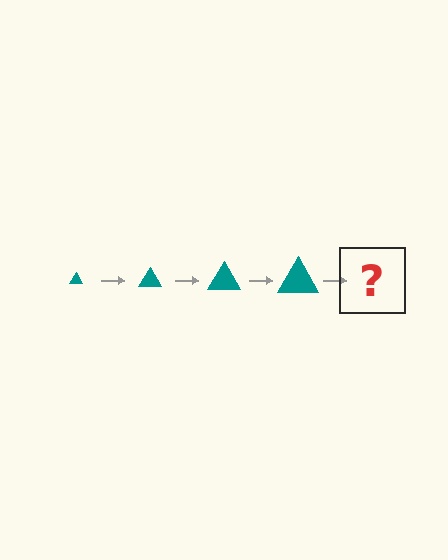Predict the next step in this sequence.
The next step is a teal triangle, larger than the previous one.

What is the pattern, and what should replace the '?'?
The pattern is that the triangle gets progressively larger each step. The '?' should be a teal triangle, larger than the previous one.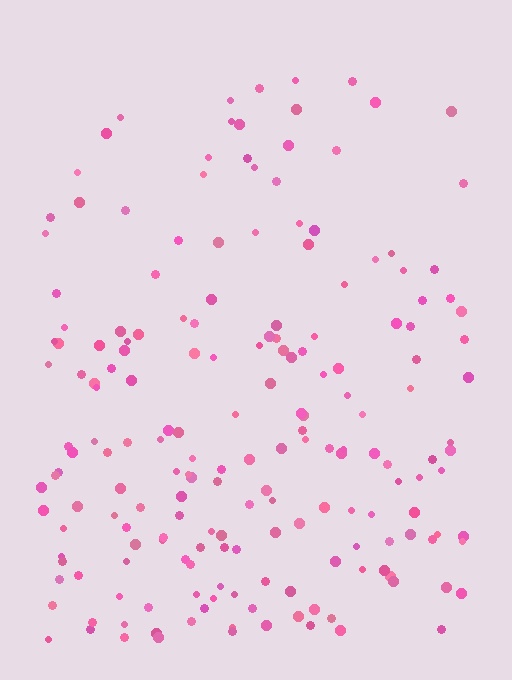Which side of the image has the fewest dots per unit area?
The top.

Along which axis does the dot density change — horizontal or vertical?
Vertical.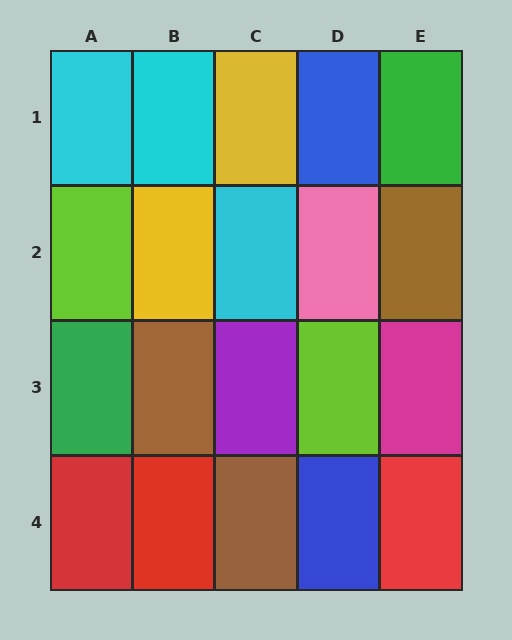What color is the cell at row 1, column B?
Cyan.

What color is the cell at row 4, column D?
Blue.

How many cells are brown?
3 cells are brown.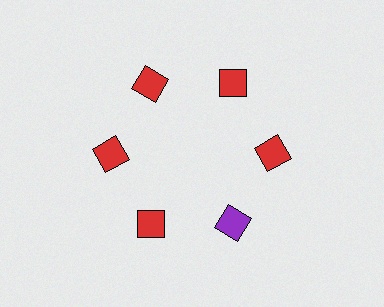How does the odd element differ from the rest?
It has a different color: purple instead of red.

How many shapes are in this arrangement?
There are 6 shapes arranged in a ring pattern.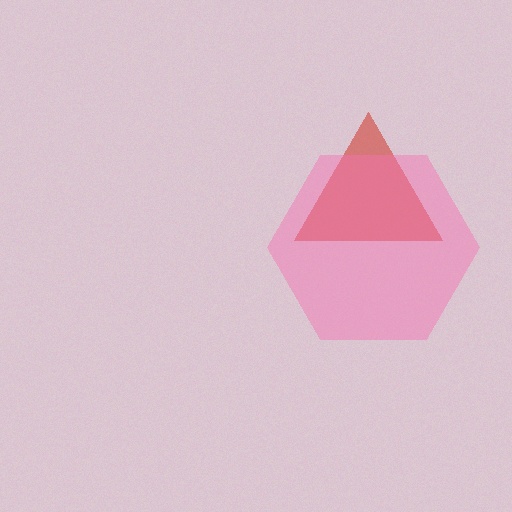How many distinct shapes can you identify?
There are 2 distinct shapes: a red triangle, a pink hexagon.